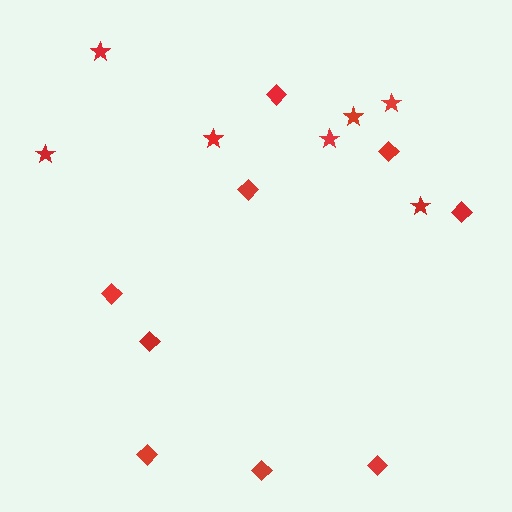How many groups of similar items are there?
There are 2 groups: one group of stars (7) and one group of diamonds (9).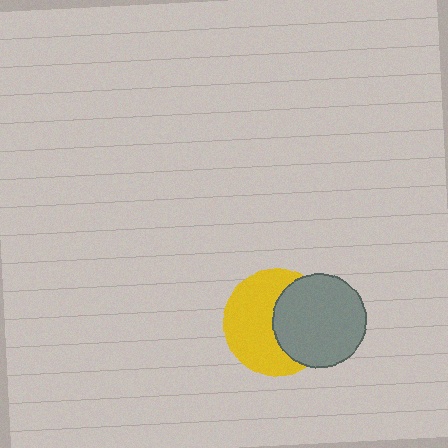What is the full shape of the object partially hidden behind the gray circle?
The partially hidden object is a yellow circle.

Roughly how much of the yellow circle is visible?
About half of it is visible (roughly 58%).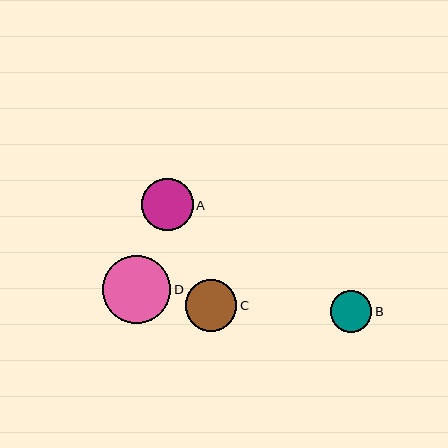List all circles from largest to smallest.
From largest to smallest: D, A, C, B.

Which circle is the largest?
Circle D is the largest with a size of approximately 68 pixels.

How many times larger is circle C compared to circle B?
Circle C is approximately 1.2 times the size of circle B.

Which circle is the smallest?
Circle B is the smallest with a size of approximately 42 pixels.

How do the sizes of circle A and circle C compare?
Circle A and circle C are approximately the same size.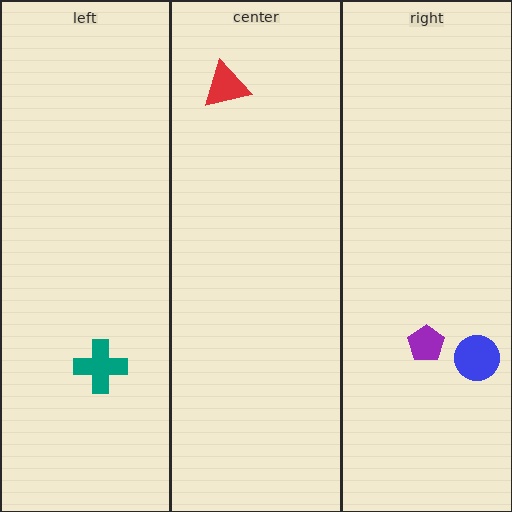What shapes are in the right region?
The purple pentagon, the blue circle.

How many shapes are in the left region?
1.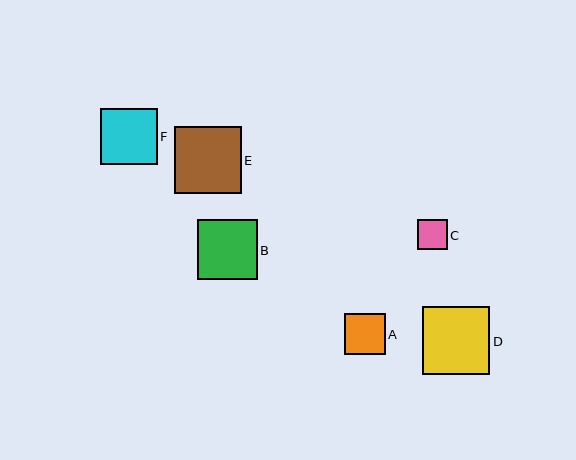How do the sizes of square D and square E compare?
Square D and square E are approximately the same size.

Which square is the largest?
Square D is the largest with a size of approximately 67 pixels.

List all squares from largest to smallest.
From largest to smallest: D, E, B, F, A, C.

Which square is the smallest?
Square C is the smallest with a size of approximately 30 pixels.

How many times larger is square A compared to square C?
Square A is approximately 1.4 times the size of square C.